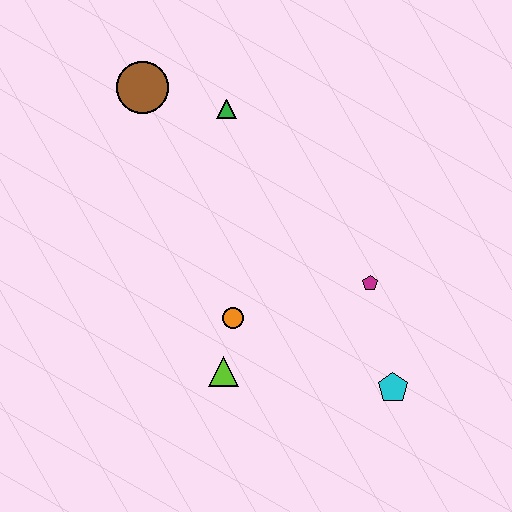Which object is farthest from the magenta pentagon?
The brown circle is farthest from the magenta pentagon.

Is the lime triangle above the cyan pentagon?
Yes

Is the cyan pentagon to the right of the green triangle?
Yes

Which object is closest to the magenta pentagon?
The cyan pentagon is closest to the magenta pentagon.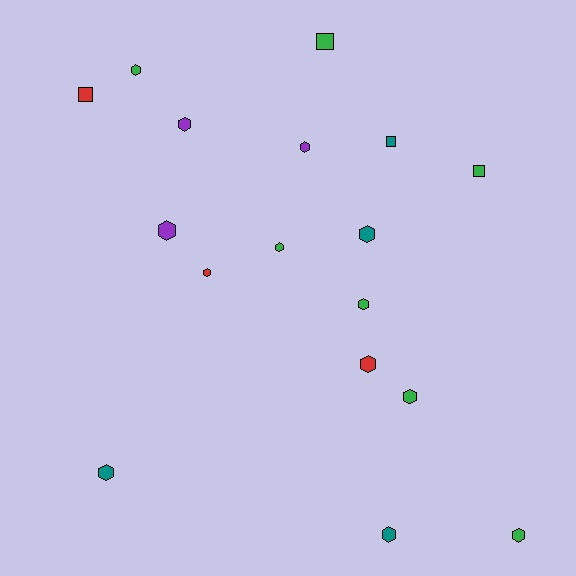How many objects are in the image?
There are 17 objects.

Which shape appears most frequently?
Hexagon, with 13 objects.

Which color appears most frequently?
Green, with 7 objects.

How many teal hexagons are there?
There are 3 teal hexagons.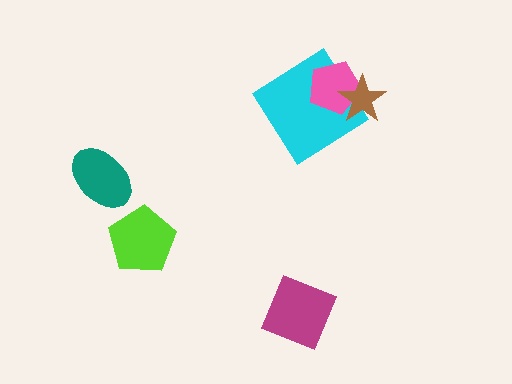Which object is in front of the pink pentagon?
The brown star is in front of the pink pentagon.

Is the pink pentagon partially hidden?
Yes, it is partially covered by another shape.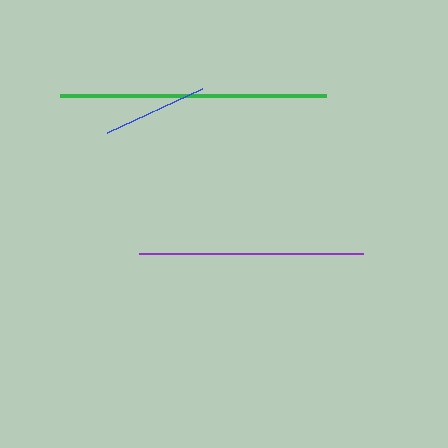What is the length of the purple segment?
The purple segment is approximately 225 pixels long.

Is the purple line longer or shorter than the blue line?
The purple line is longer than the blue line.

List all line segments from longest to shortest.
From longest to shortest: green, purple, blue.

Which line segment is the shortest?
The blue line is the shortest at approximately 105 pixels.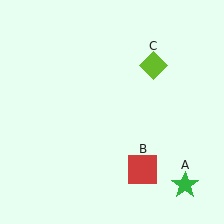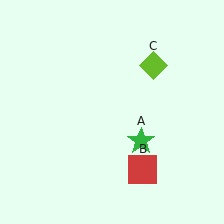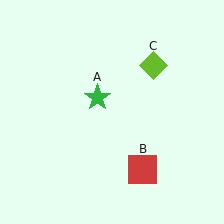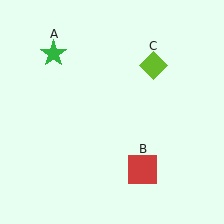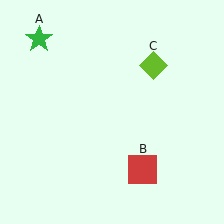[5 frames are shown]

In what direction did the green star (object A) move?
The green star (object A) moved up and to the left.